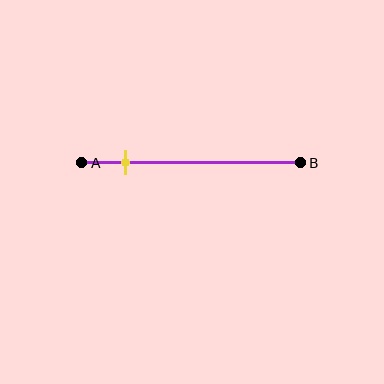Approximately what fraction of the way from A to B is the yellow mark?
The yellow mark is approximately 20% of the way from A to B.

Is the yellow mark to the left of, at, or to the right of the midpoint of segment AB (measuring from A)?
The yellow mark is to the left of the midpoint of segment AB.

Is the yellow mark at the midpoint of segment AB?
No, the mark is at about 20% from A, not at the 50% midpoint.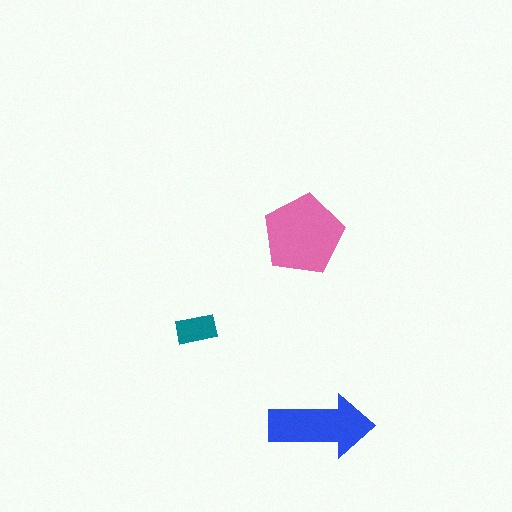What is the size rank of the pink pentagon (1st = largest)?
1st.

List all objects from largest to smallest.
The pink pentagon, the blue arrow, the teal rectangle.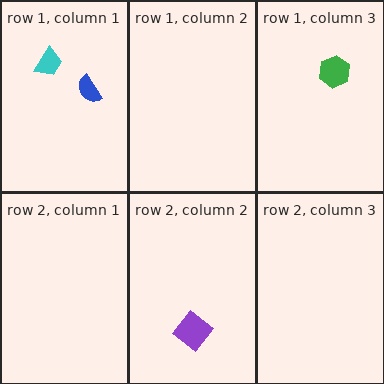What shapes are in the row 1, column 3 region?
The green hexagon.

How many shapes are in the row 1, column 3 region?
1.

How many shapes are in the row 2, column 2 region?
1.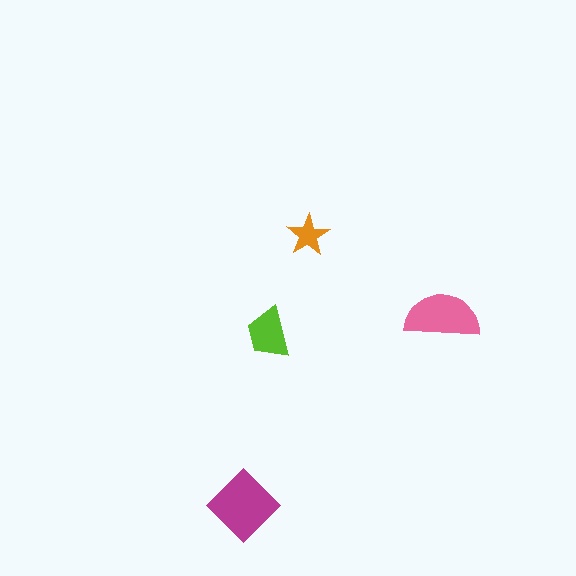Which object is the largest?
The magenta diamond.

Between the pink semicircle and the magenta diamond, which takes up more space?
The magenta diamond.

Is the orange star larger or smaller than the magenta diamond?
Smaller.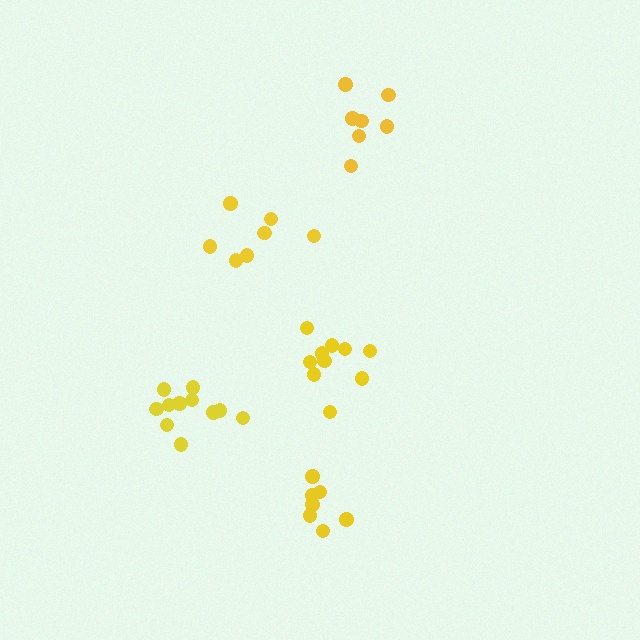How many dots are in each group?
Group 1: 7 dots, Group 2: 11 dots, Group 3: 10 dots, Group 4: 7 dots, Group 5: 7 dots (42 total).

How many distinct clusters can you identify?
There are 5 distinct clusters.